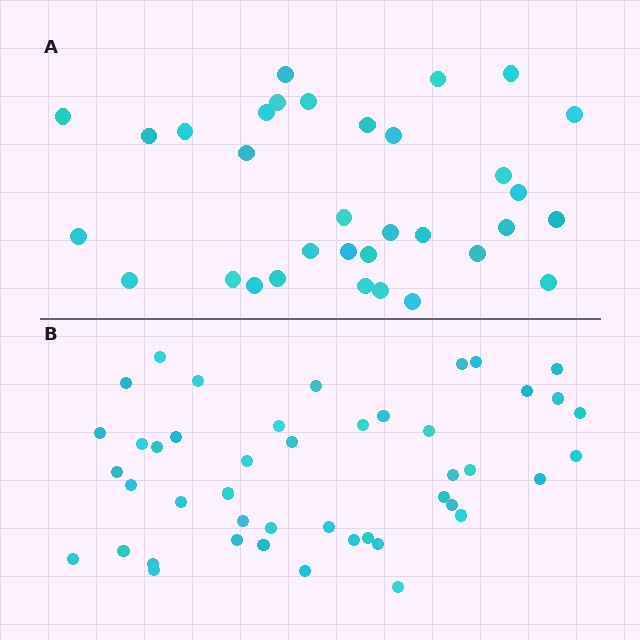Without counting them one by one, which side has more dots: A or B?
Region B (the bottom region) has more dots.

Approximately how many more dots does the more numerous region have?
Region B has roughly 12 or so more dots than region A.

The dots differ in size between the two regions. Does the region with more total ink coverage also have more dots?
No. Region A has more total ink coverage because its dots are larger, but region B actually contains more individual dots. Total area can be misleading — the number of items is what matters here.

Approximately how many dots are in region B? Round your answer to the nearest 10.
About 40 dots. (The exact count is 45, which rounds to 40.)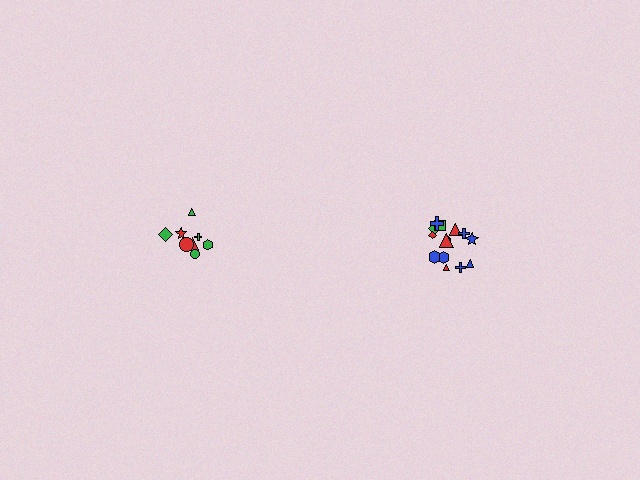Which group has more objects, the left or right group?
The right group.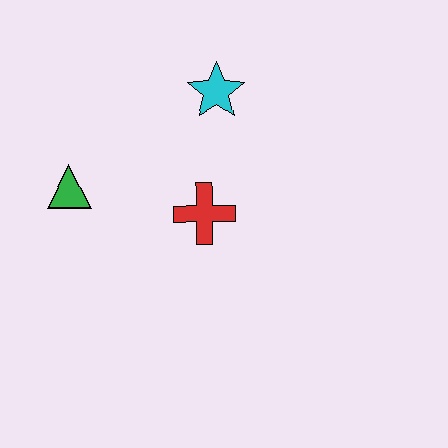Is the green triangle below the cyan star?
Yes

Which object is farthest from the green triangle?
The cyan star is farthest from the green triangle.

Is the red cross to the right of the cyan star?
No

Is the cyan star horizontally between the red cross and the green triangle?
No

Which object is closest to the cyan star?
The red cross is closest to the cyan star.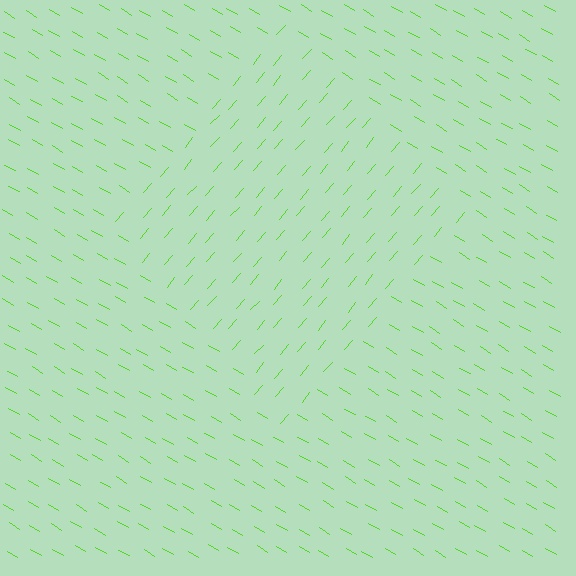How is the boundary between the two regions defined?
The boundary is defined purely by a change in line orientation (approximately 80 degrees difference). All lines are the same color and thickness.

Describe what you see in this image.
The image is filled with small lime line segments. A diamond region in the image has lines oriented differently from the surrounding lines, creating a visible texture boundary.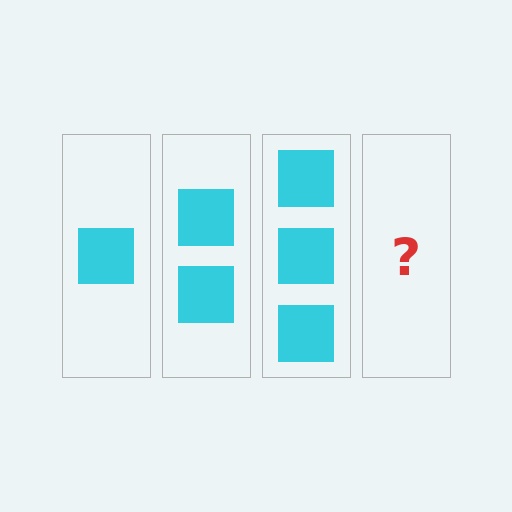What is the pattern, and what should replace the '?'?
The pattern is that each step adds one more square. The '?' should be 4 squares.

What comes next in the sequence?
The next element should be 4 squares.